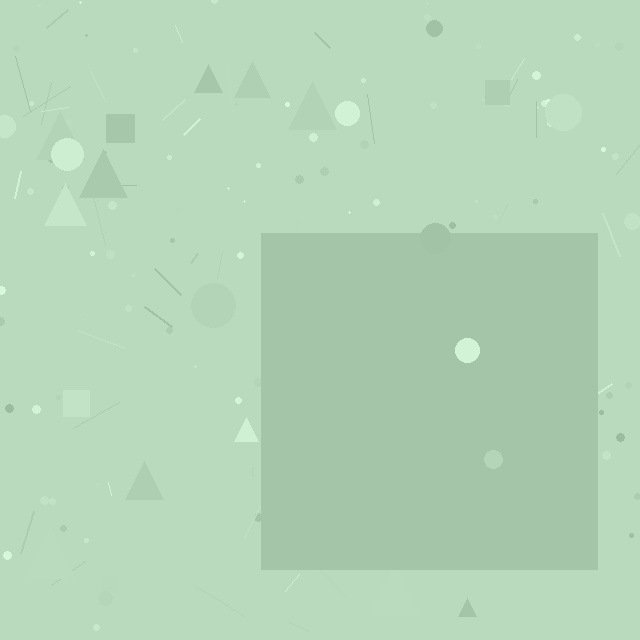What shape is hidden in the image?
A square is hidden in the image.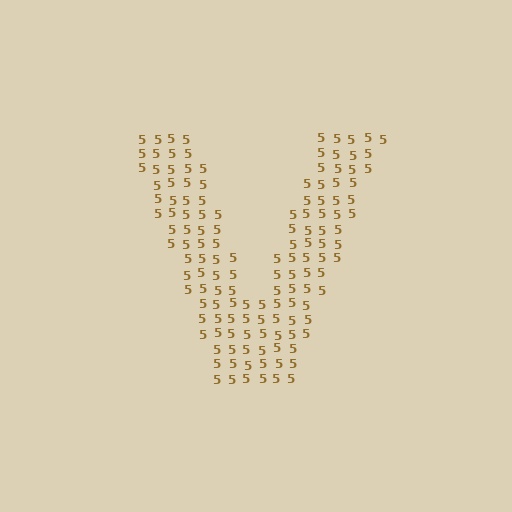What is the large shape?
The large shape is the letter V.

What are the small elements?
The small elements are digit 5's.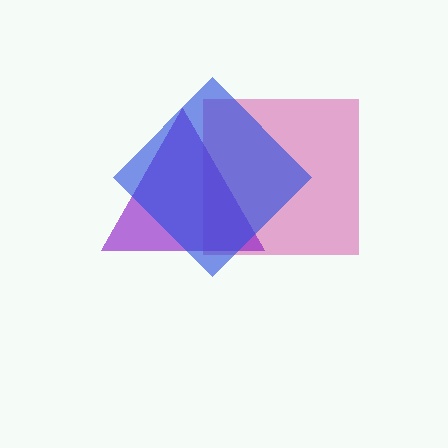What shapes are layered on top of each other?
The layered shapes are: a pink square, a purple triangle, a blue diamond.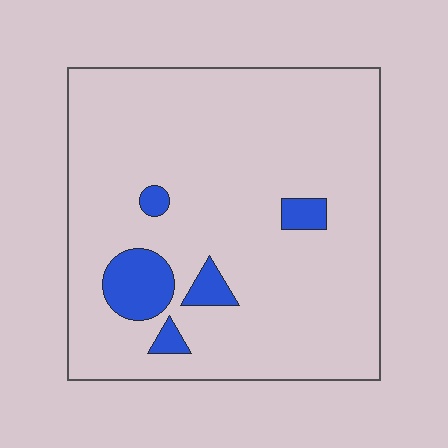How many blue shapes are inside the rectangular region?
5.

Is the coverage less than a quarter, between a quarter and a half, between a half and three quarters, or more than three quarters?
Less than a quarter.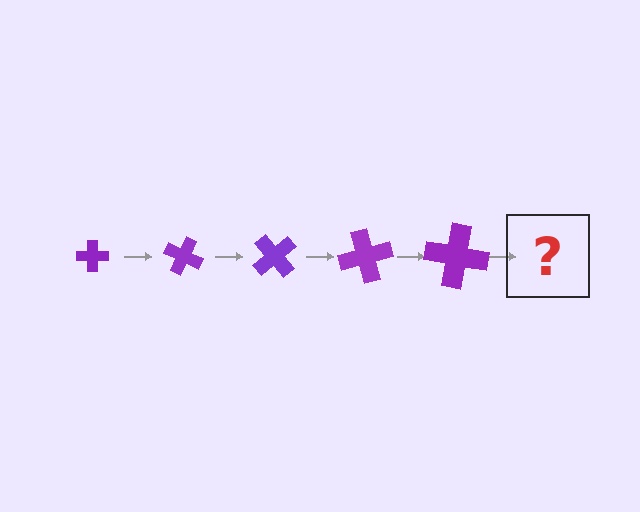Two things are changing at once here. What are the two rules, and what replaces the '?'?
The two rules are that the cross grows larger each step and it rotates 25 degrees each step. The '?' should be a cross, larger than the previous one and rotated 125 degrees from the start.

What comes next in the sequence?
The next element should be a cross, larger than the previous one and rotated 125 degrees from the start.